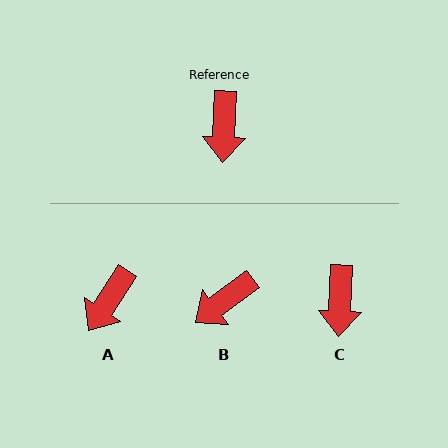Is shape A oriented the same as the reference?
No, it is off by about 31 degrees.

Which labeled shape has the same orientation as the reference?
C.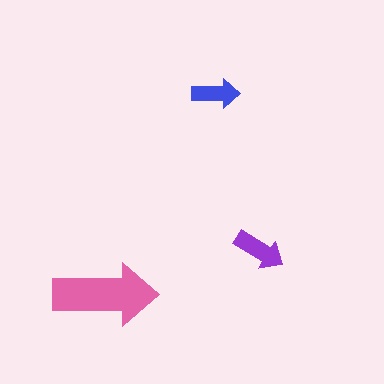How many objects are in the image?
There are 3 objects in the image.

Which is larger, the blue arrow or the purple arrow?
The purple one.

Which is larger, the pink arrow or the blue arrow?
The pink one.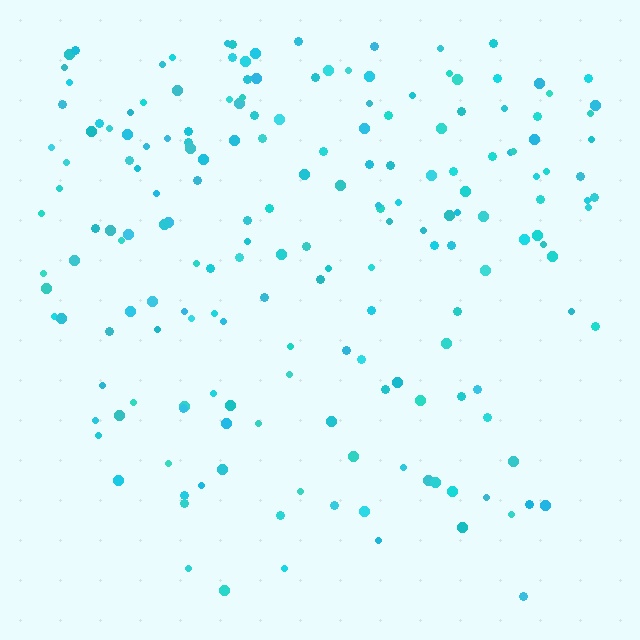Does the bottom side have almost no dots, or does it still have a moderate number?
Still a moderate number, just noticeably fewer than the top.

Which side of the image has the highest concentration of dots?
The top.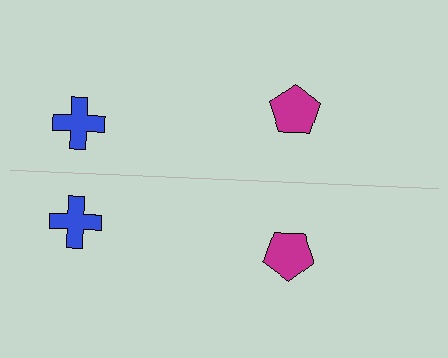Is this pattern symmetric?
Yes, this pattern has bilateral (reflection) symmetry.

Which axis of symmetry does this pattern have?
The pattern has a horizontal axis of symmetry running through the center of the image.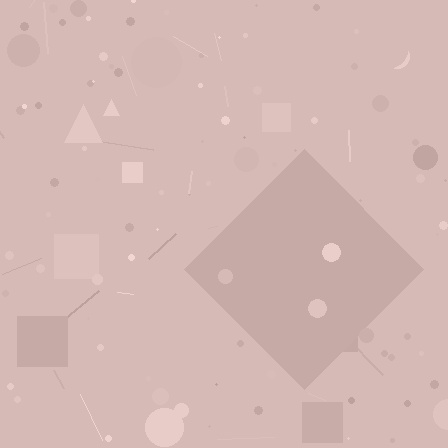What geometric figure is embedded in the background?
A diamond is embedded in the background.